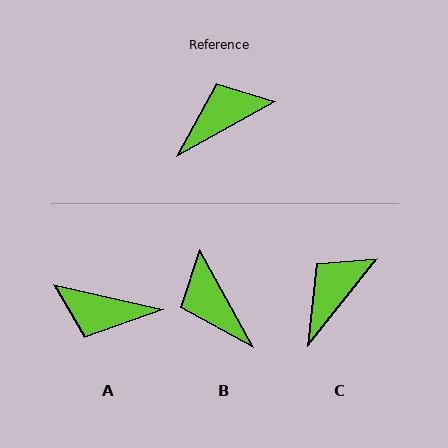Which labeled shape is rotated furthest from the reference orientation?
A, about 138 degrees away.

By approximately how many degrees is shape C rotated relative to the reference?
Approximately 22 degrees counter-clockwise.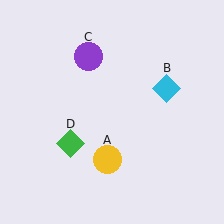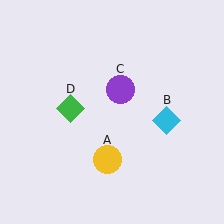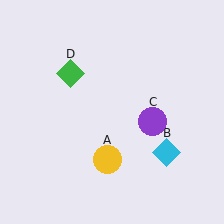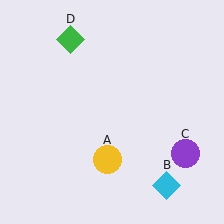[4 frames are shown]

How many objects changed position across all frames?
3 objects changed position: cyan diamond (object B), purple circle (object C), green diamond (object D).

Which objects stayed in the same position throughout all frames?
Yellow circle (object A) remained stationary.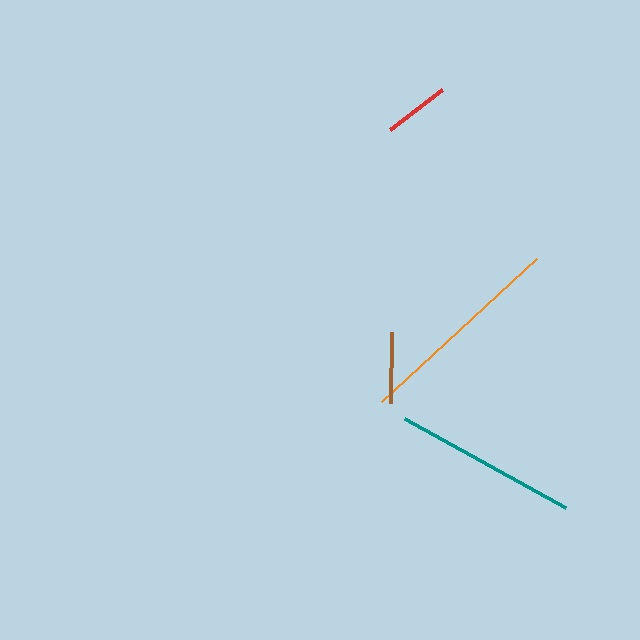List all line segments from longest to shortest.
From longest to shortest: orange, teal, brown, red.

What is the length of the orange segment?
The orange segment is approximately 211 pixels long.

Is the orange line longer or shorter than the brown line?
The orange line is longer than the brown line.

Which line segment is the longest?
The orange line is the longest at approximately 211 pixels.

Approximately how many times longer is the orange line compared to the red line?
The orange line is approximately 3.2 times the length of the red line.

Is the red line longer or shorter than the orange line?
The orange line is longer than the red line.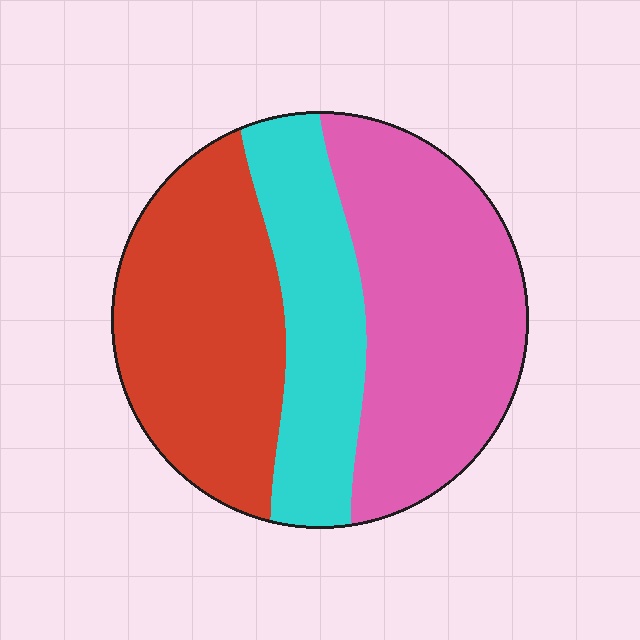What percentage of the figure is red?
Red takes up about one third (1/3) of the figure.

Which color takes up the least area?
Cyan, at roughly 25%.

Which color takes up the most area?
Pink, at roughly 40%.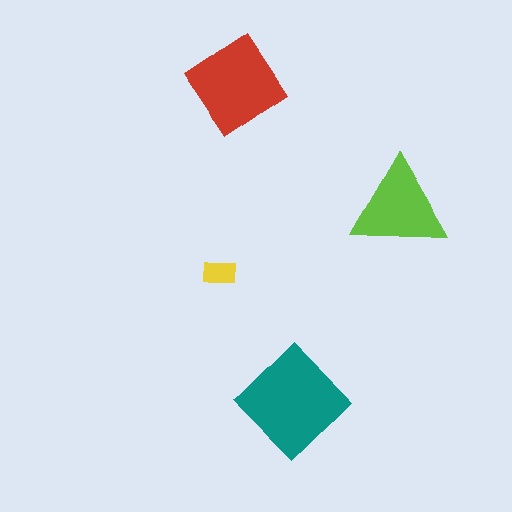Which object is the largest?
The teal diamond.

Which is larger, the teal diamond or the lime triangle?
The teal diamond.